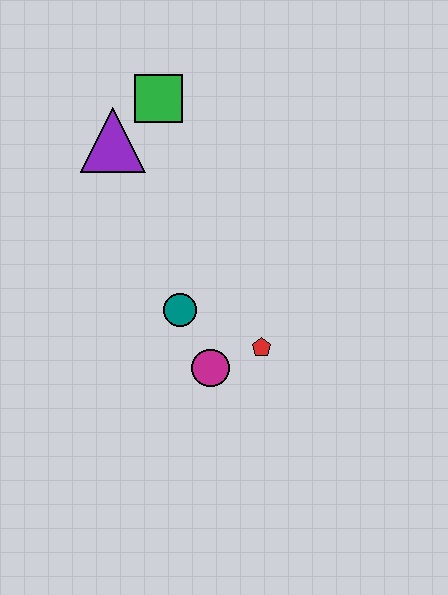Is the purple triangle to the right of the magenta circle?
No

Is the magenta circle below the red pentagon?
Yes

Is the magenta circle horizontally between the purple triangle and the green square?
No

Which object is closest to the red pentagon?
The magenta circle is closest to the red pentagon.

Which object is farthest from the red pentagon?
The green square is farthest from the red pentagon.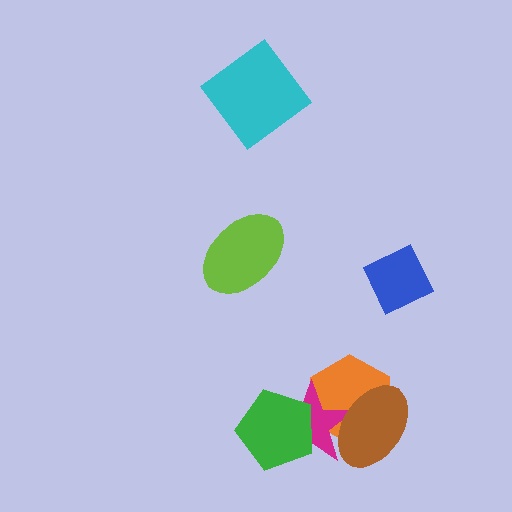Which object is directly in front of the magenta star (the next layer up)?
The brown ellipse is directly in front of the magenta star.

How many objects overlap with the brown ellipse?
2 objects overlap with the brown ellipse.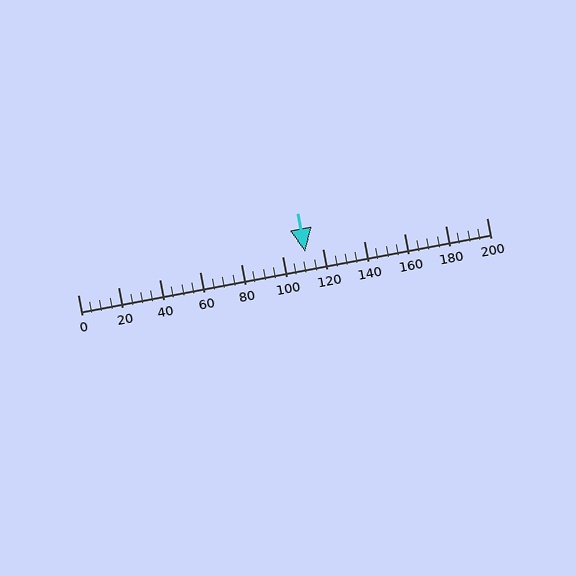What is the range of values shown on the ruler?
The ruler shows values from 0 to 200.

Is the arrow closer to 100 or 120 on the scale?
The arrow is closer to 120.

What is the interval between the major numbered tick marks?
The major tick marks are spaced 20 units apart.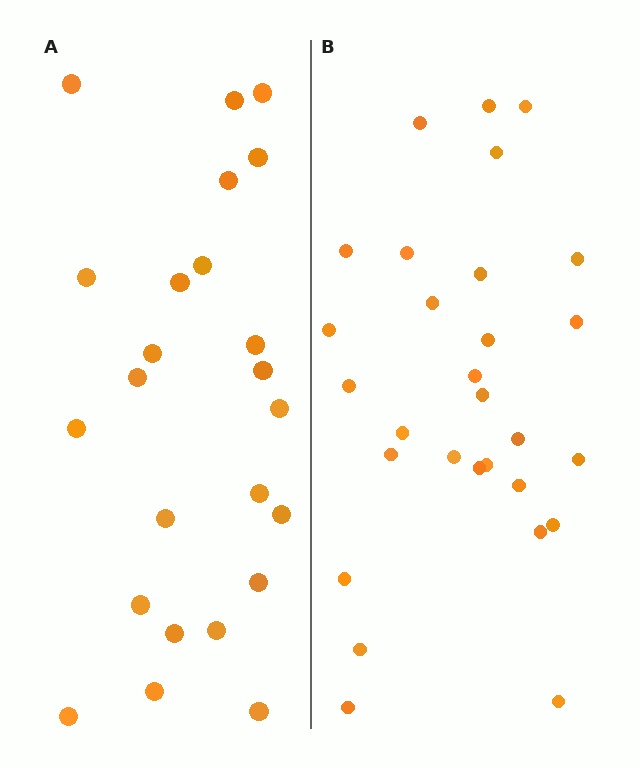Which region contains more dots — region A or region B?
Region B (the right region) has more dots.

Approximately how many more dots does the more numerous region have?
Region B has about 5 more dots than region A.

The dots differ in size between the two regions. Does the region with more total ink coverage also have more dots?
No. Region A has more total ink coverage because its dots are larger, but region B actually contains more individual dots. Total area can be misleading — the number of items is what matters here.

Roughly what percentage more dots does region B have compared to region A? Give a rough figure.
About 20% more.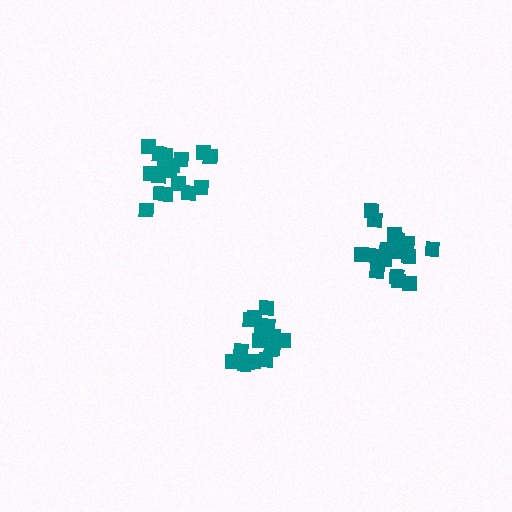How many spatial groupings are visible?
There are 3 spatial groupings.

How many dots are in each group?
Group 1: 17 dots, Group 2: 19 dots, Group 3: 17 dots (53 total).